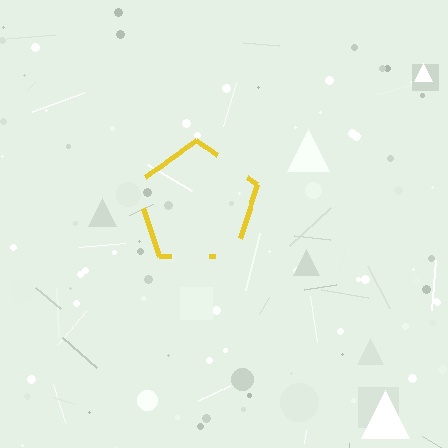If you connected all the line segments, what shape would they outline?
They would outline a pentagon.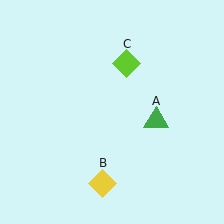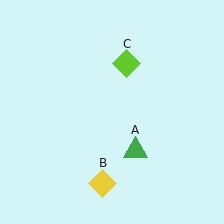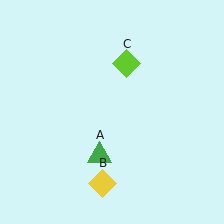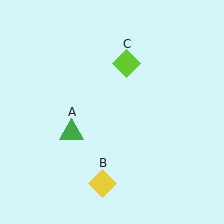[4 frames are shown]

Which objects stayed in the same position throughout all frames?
Yellow diamond (object B) and lime diamond (object C) remained stationary.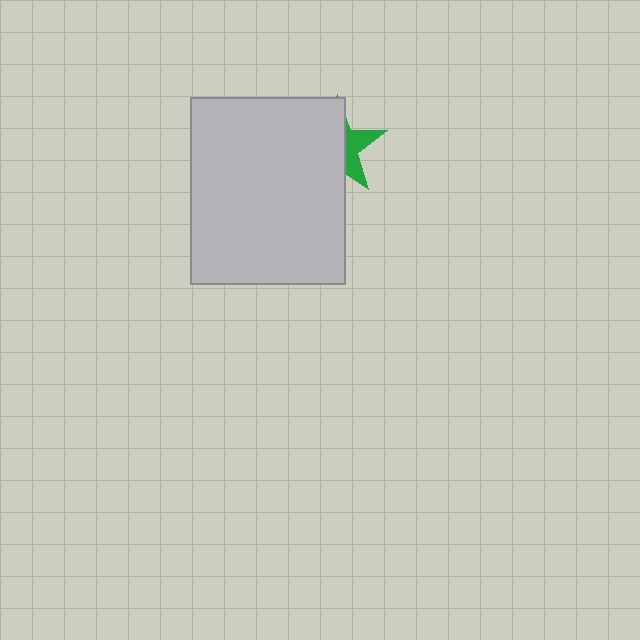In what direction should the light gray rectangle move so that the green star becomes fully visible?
The light gray rectangle should move left. That is the shortest direction to clear the overlap and leave the green star fully visible.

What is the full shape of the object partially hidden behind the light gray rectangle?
The partially hidden object is a green star.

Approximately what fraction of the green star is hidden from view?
Roughly 65% of the green star is hidden behind the light gray rectangle.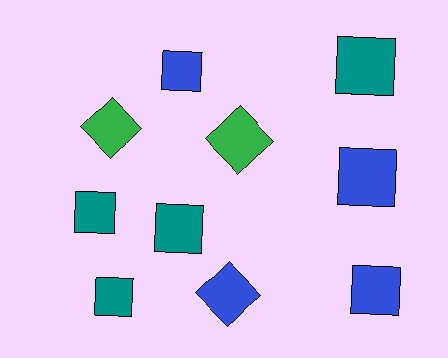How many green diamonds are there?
There are 2 green diamonds.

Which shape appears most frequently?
Square, with 7 objects.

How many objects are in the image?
There are 10 objects.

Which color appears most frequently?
Teal, with 4 objects.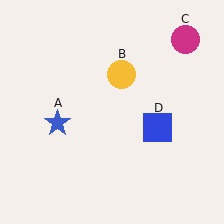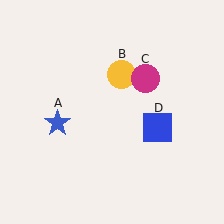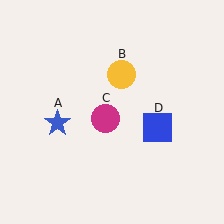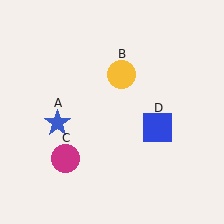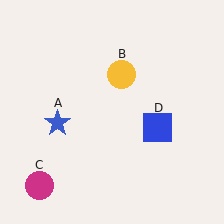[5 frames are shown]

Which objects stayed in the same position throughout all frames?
Blue star (object A) and yellow circle (object B) and blue square (object D) remained stationary.